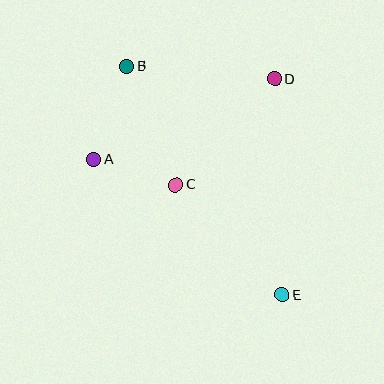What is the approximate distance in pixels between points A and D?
The distance between A and D is approximately 198 pixels.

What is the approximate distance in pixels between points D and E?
The distance between D and E is approximately 216 pixels.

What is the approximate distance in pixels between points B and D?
The distance between B and D is approximately 149 pixels.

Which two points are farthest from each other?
Points B and E are farthest from each other.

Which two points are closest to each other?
Points A and C are closest to each other.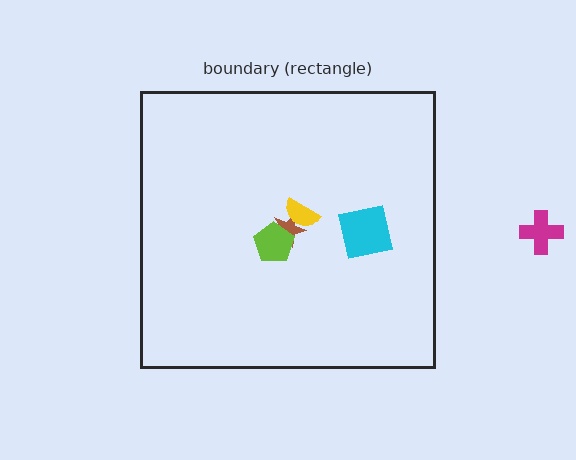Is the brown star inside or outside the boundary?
Inside.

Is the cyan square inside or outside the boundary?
Inside.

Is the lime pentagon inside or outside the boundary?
Inside.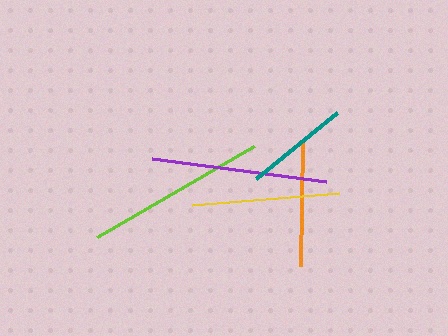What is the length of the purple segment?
The purple segment is approximately 176 pixels long.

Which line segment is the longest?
The lime line is the longest at approximately 181 pixels.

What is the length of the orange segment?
The orange segment is approximately 124 pixels long.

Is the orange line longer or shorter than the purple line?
The purple line is longer than the orange line.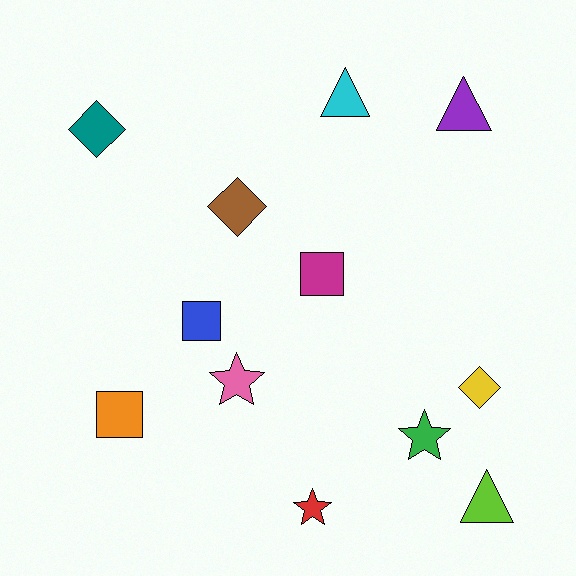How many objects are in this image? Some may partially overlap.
There are 12 objects.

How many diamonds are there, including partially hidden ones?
There are 3 diamonds.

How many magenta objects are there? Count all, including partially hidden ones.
There is 1 magenta object.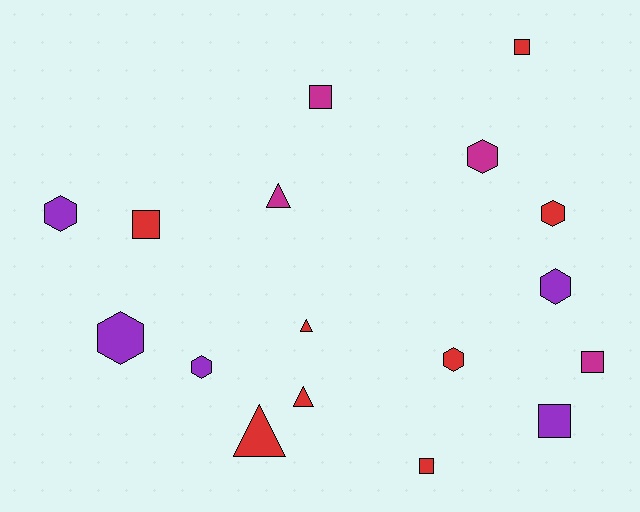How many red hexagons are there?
There are 2 red hexagons.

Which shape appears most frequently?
Hexagon, with 7 objects.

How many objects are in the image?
There are 17 objects.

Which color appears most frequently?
Red, with 8 objects.